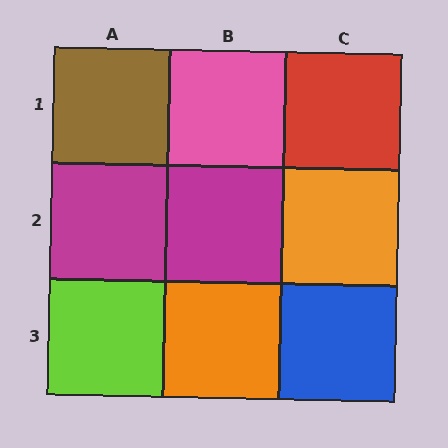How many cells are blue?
1 cell is blue.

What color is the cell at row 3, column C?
Blue.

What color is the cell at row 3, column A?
Lime.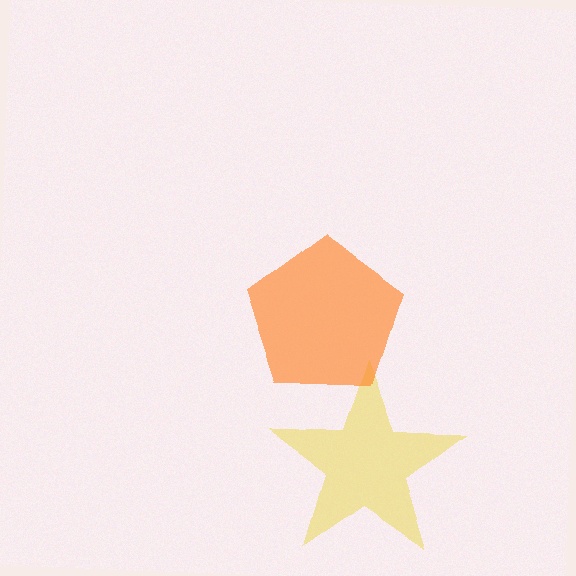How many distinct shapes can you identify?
There are 2 distinct shapes: a yellow star, an orange pentagon.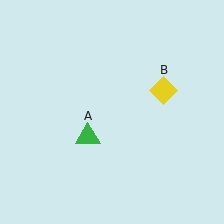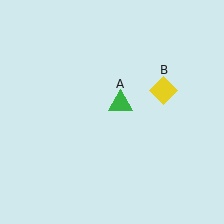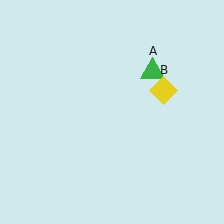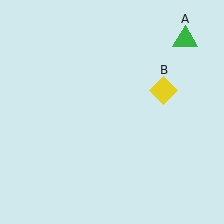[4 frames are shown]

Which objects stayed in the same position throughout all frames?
Yellow diamond (object B) remained stationary.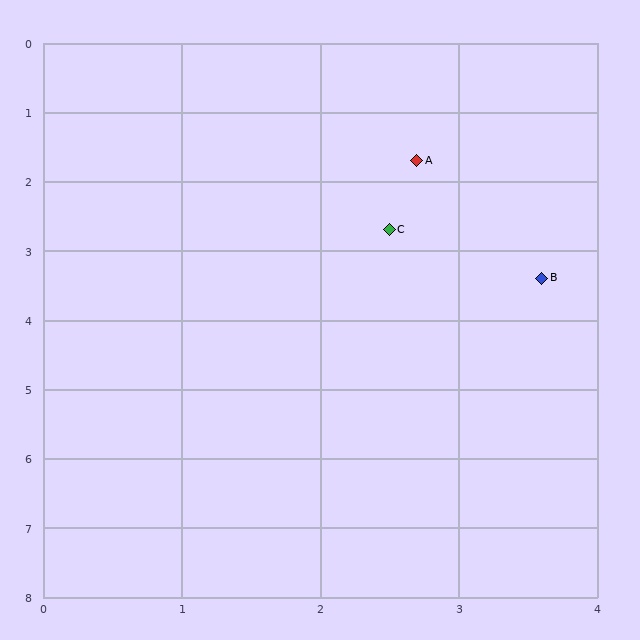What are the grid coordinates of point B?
Point B is at approximately (3.6, 3.4).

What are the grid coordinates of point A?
Point A is at approximately (2.7, 1.7).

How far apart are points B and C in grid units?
Points B and C are about 1.3 grid units apart.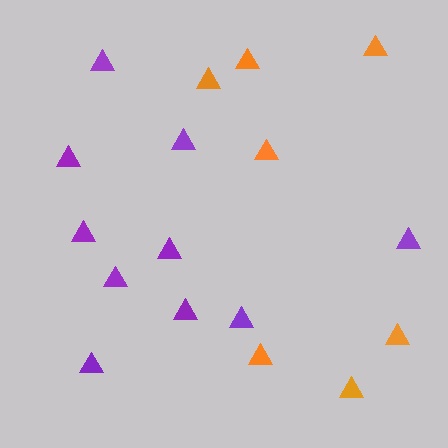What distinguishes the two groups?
There are 2 groups: one group of orange triangles (7) and one group of purple triangles (10).